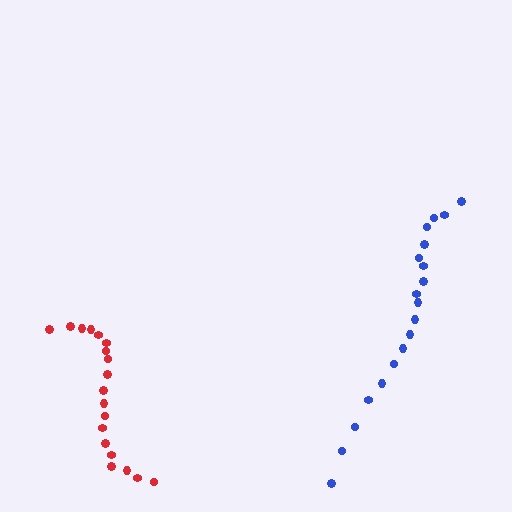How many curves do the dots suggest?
There are 2 distinct paths.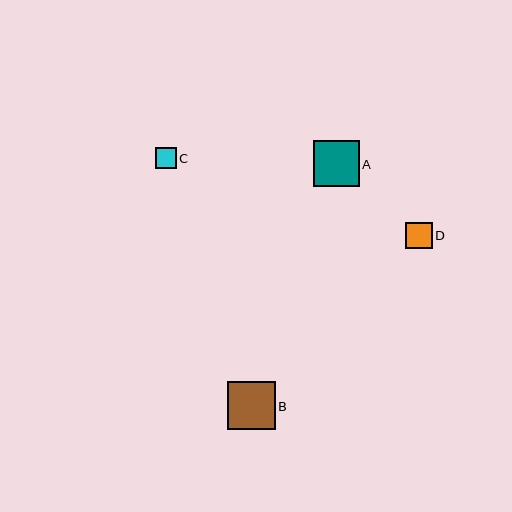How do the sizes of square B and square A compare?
Square B and square A are approximately the same size.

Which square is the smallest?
Square C is the smallest with a size of approximately 21 pixels.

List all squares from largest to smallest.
From largest to smallest: B, A, D, C.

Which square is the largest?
Square B is the largest with a size of approximately 47 pixels.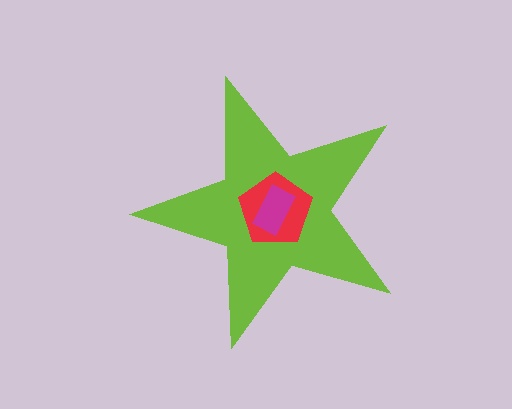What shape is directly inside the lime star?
The red pentagon.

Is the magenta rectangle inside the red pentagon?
Yes.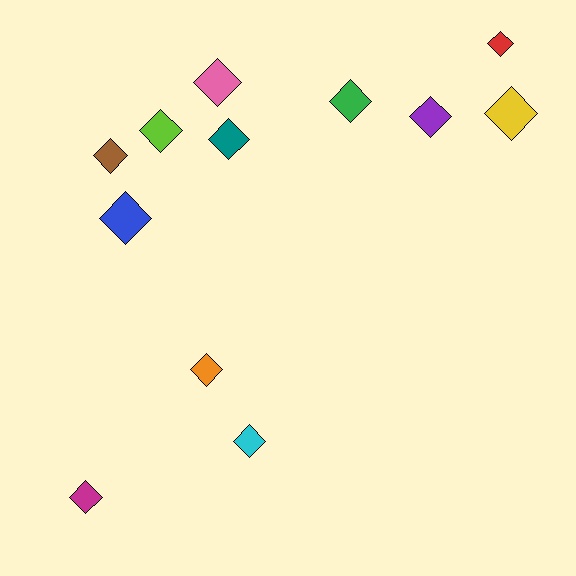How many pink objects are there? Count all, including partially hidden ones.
There is 1 pink object.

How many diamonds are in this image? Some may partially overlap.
There are 12 diamonds.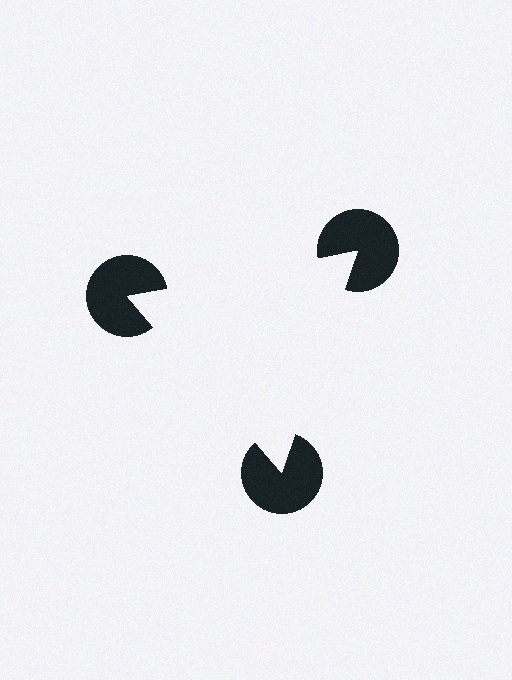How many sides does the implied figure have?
3 sides.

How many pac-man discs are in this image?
There are 3 — one at each vertex of the illusory triangle.